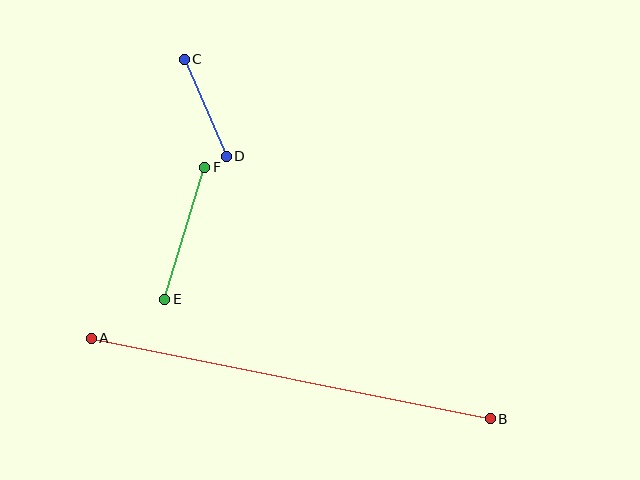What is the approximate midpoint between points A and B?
The midpoint is at approximately (291, 379) pixels.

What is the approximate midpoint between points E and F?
The midpoint is at approximately (185, 233) pixels.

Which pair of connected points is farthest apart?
Points A and B are farthest apart.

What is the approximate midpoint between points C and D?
The midpoint is at approximately (205, 108) pixels.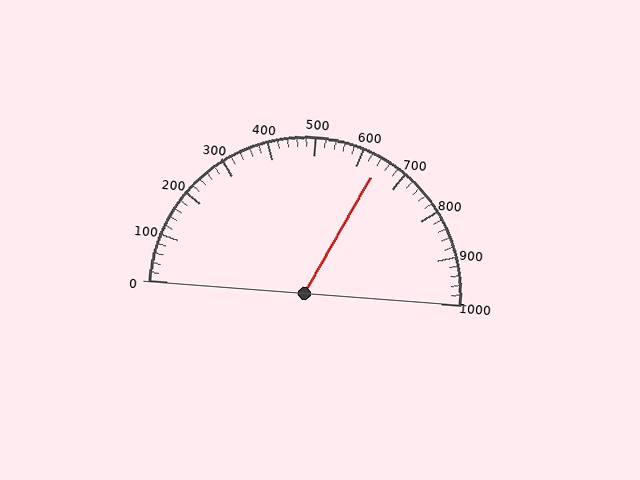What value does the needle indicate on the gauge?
The needle indicates approximately 640.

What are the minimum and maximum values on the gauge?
The gauge ranges from 0 to 1000.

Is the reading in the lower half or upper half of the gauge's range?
The reading is in the upper half of the range (0 to 1000).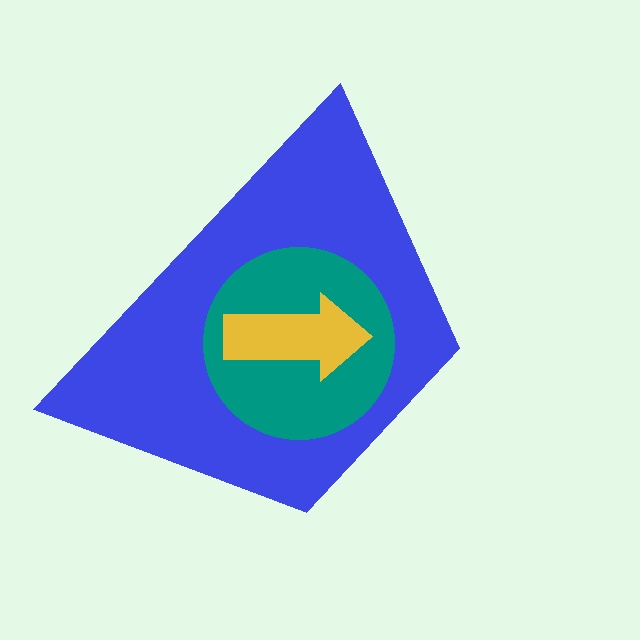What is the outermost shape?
The blue trapezoid.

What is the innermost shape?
The yellow arrow.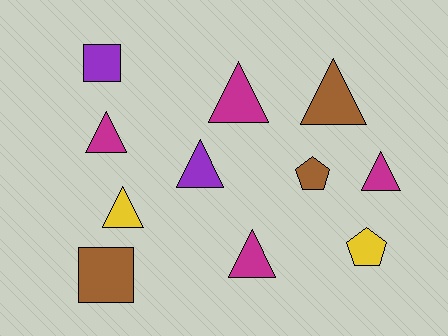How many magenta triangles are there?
There are 4 magenta triangles.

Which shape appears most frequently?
Triangle, with 7 objects.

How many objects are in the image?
There are 11 objects.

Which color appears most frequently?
Magenta, with 4 objects.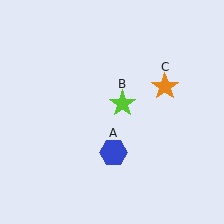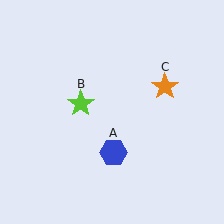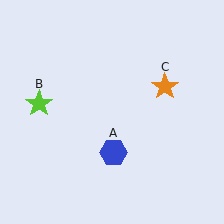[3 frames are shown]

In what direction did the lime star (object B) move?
The lime star (object B) moved left.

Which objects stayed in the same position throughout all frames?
Blue hexagon (object A) and orange star (object C) remained stationary.